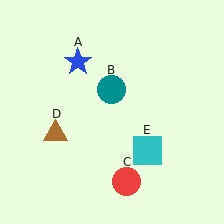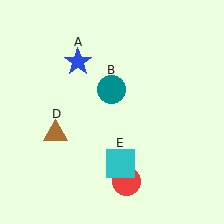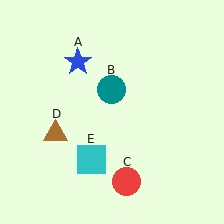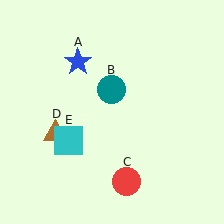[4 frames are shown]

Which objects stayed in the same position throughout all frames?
Blue star (object A) and teal circle (object B) and red circle (object C) and brown triangle (object D) remained stationary.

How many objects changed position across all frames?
1 object changed position: cyan square (object E).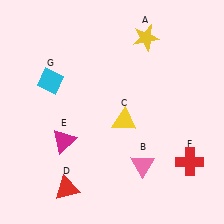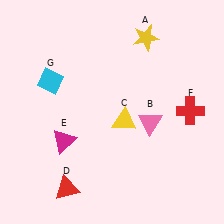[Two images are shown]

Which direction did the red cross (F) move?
The red cross (F) moved up.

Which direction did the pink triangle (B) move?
The pink triangle (B) moved up.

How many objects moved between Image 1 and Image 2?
2 objects moved between the two images.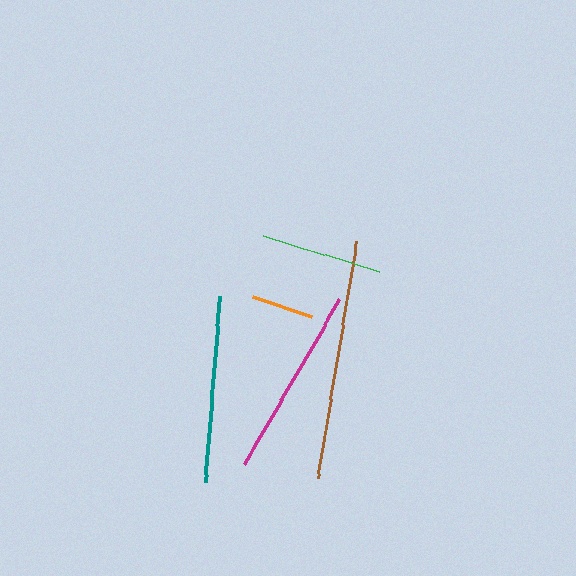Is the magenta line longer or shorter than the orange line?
The magenta line is longer than the orange line.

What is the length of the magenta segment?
The magenta segment is approximately 189 pixels long.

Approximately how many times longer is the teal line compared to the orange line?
The teal line is approximately 3.0 times the length of the orange line.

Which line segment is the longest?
The brown line is the longest at approximately 240 pixels.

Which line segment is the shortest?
The orange line is the shortest at approximately 63 pixels.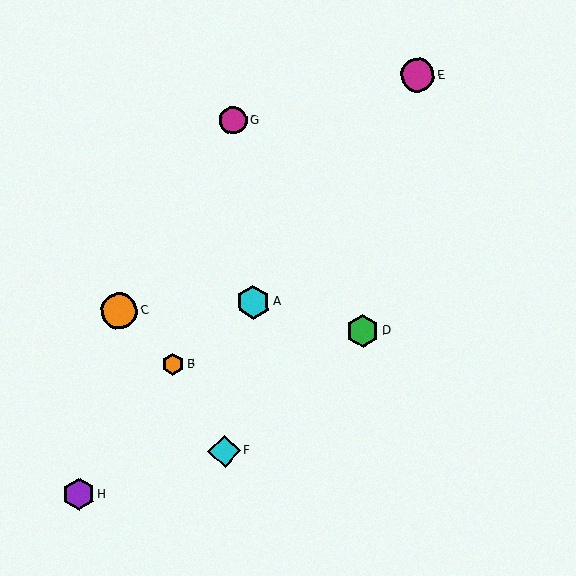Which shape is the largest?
The orange circle (labeled C) is the largest.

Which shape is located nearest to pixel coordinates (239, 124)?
The magenta circle (labeled G) at (233, 120) is nearest to that location.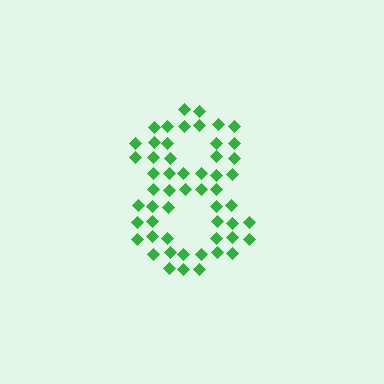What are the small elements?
The small elements are diamonds.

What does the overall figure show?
The overall figure shows the digit 8.